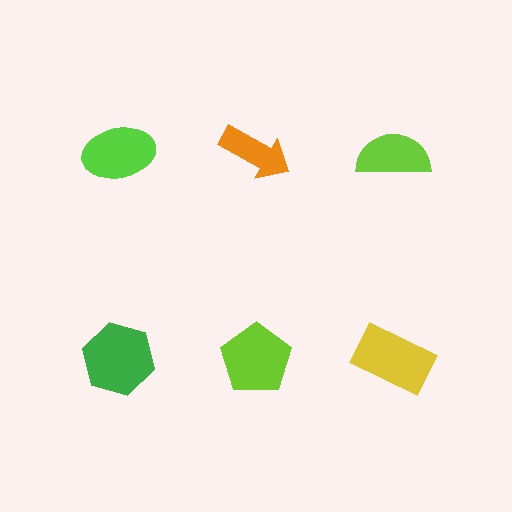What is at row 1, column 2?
An orange arrow.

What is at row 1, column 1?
A lime ellipse.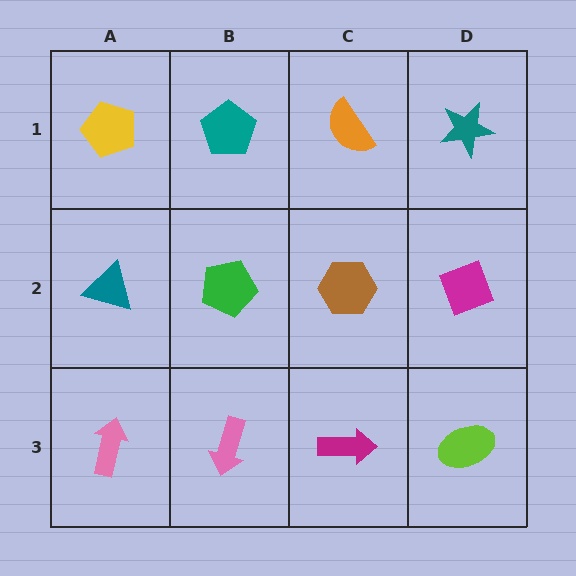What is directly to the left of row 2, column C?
A green pentagon.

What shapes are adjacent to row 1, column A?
A teal triangle (row 2, column A), a teal pentagon (row 1, column B).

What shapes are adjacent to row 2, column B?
A teal pentagon (row 1, column B), a pink arrow (row 3, column B), a teal triangle (row 2, column A), a brown hexagon (row 2, column C).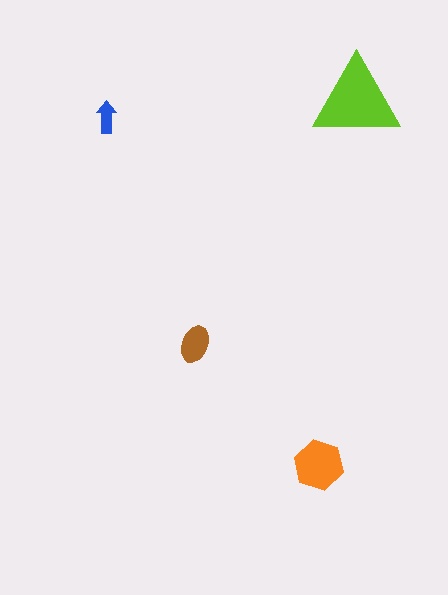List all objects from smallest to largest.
The blue arrow, the brown ellipse, the orange hexagon, the lime triangle.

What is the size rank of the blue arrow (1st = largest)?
4th.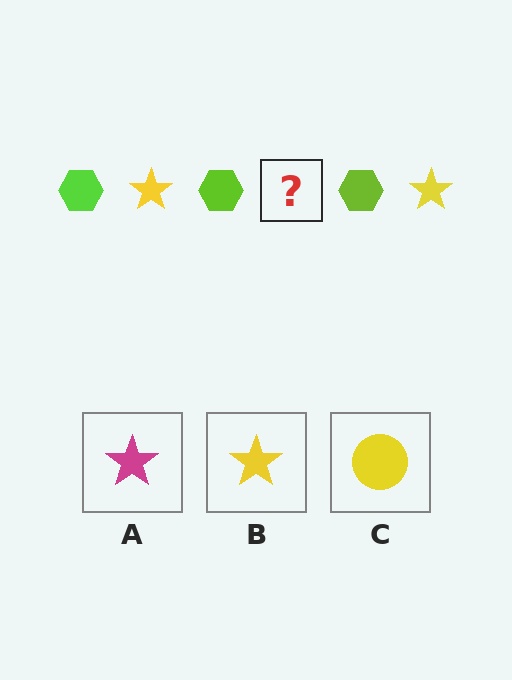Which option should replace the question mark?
Option B.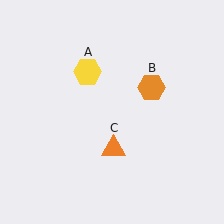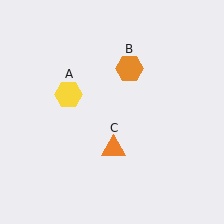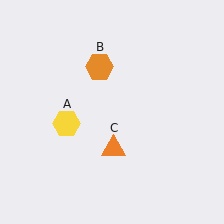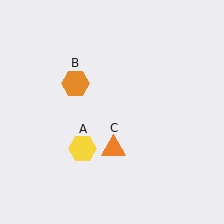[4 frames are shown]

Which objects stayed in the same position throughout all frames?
Orange triangle (object C) remained stationary.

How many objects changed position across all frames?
2 objects changed position: yellow hexagon (object A), orange hexagon (object B).